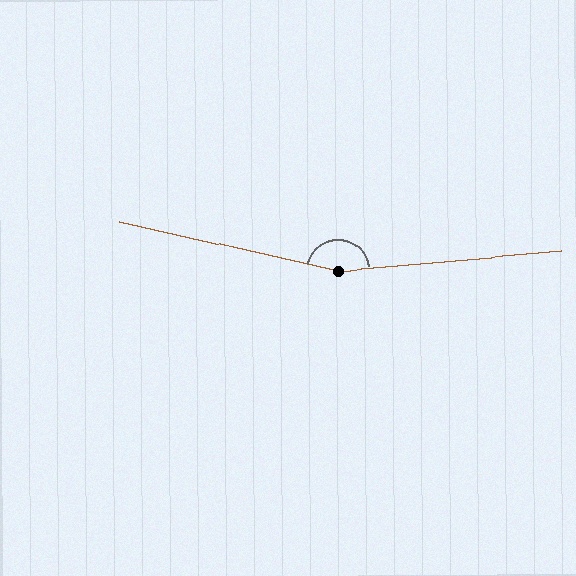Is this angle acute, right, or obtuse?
It is obtuse.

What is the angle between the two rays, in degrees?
Approximately 162 degrees.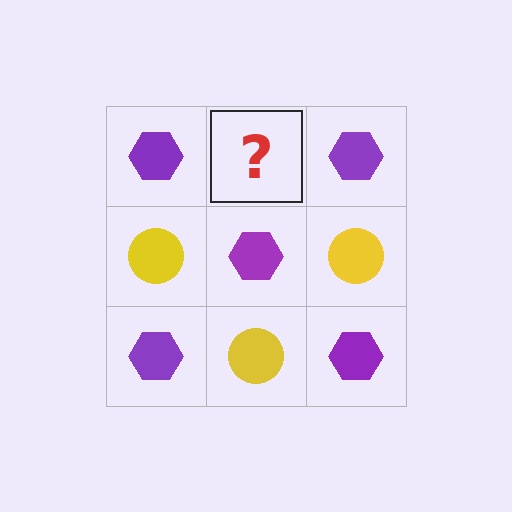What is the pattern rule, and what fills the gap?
The rule is that it alternates purple hexagon and yellow circle in a checkerboard pattern. The gap should be filled with a yellow circle.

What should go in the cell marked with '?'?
The missing cell should contain a yellow circle.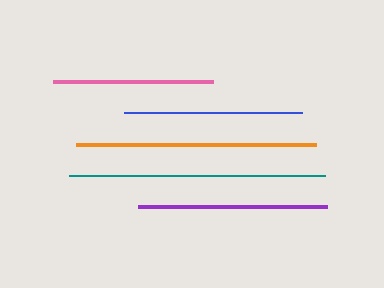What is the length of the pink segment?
The pink segment is approximately 160 pixels long.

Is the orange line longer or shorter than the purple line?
The orange line is longer than the purple line.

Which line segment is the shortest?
The pink line is the shortest at approximately 160 pixels.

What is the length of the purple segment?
The purple segment is approximately 189 pixels long.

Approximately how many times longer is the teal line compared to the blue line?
The teal line is approximately 1.4 times the length of the blue line.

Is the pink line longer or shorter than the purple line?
The purple line is longer than the pink line.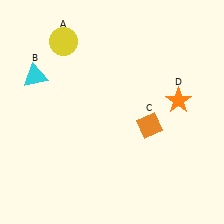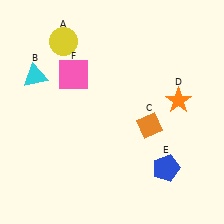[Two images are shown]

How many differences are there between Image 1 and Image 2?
There are 2 differences between the two images.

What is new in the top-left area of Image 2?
A pink square (F) was added in the top-left area of Image 2.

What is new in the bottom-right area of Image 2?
A blue pentagon (E) was added in the bottom-right area of Image 2.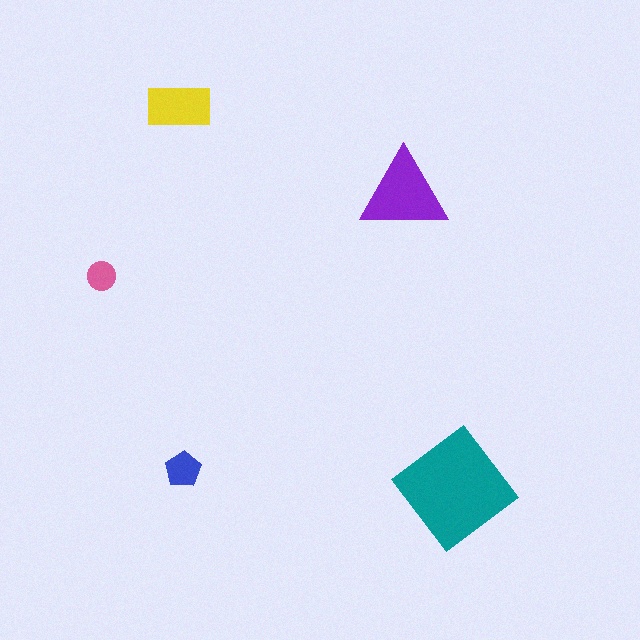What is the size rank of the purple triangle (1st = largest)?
2nd.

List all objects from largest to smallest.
The teal diamond, the purple triangle, the yellow rectangle, the blue pentagon, the pink circle.